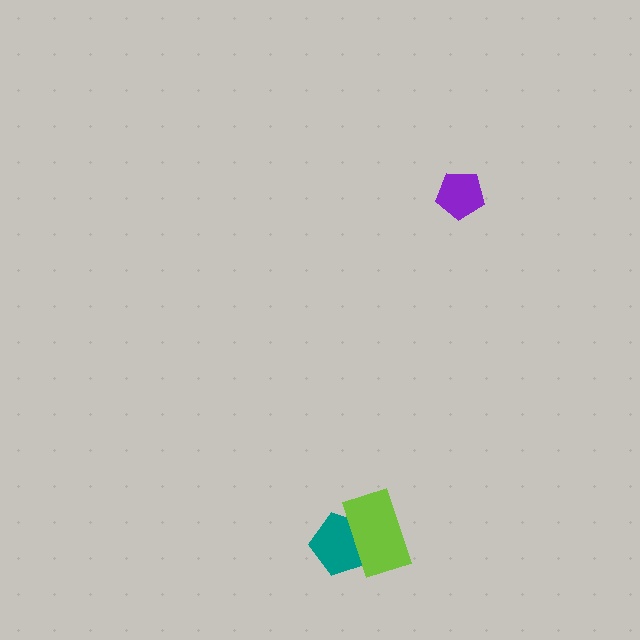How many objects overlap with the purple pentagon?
0 objects overlap with the purple pentagon.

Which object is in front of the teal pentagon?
The lime rectangle is in front of the teal pentagon.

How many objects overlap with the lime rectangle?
1 object overlaps with the lime rectangle.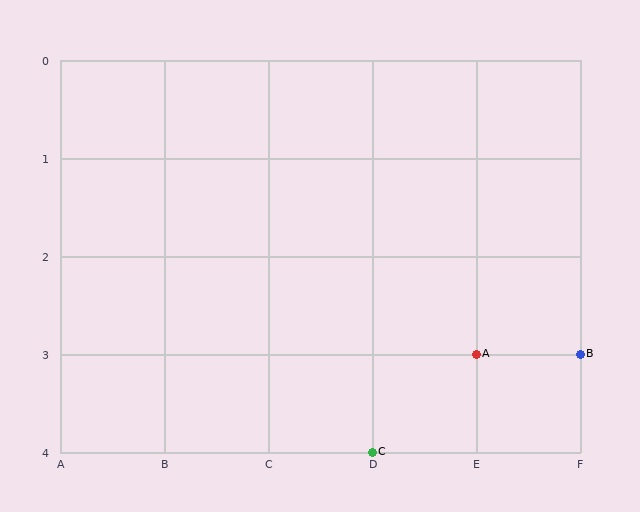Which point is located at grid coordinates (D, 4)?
Point C is at (D, 4).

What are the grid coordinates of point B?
Point B is at grid coordinates (F, 3).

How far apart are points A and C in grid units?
Points A and C are 1 column and 1 row apart (about 1.4 grid units diagonally).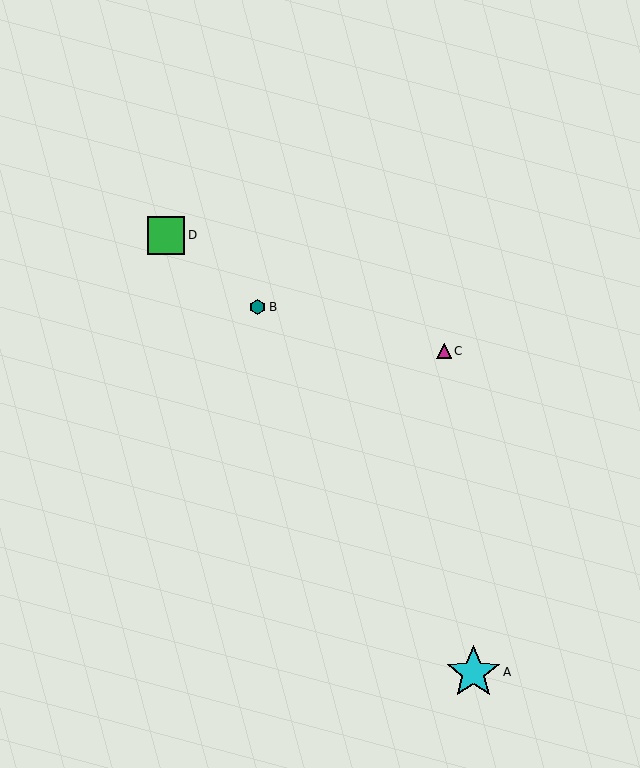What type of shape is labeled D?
Shape D is a green square.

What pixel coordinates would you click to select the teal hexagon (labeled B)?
Click at (258, 307) to select the teal hexagon B.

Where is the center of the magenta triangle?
The center of the magenta triangle is at (444, 351).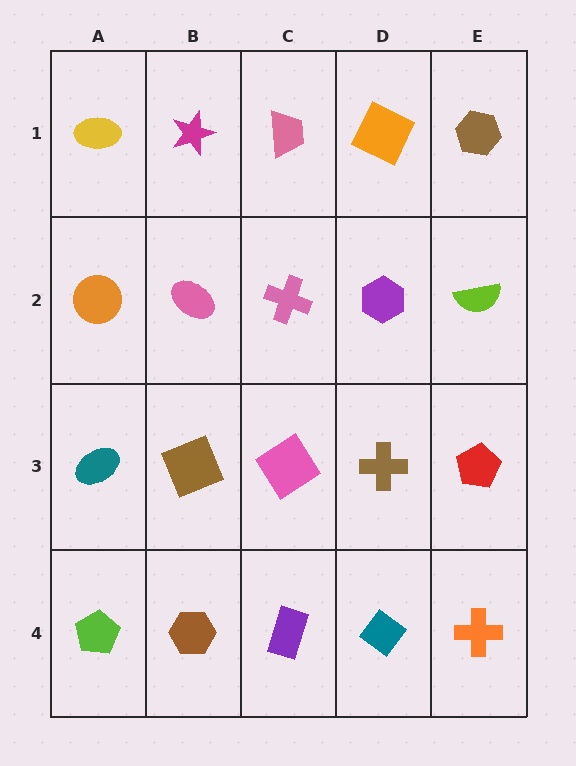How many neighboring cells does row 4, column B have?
3.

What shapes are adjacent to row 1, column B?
A pink ellipse (row 2, column B), a yellow ellipse (row 1, column A), a pink trapezoid (row 1, column C).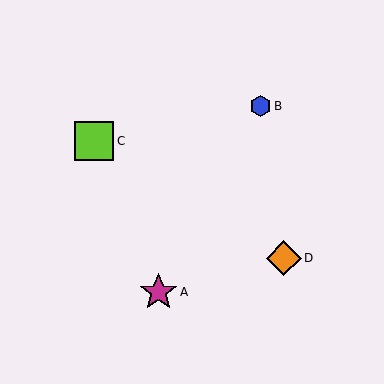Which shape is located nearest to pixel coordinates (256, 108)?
The blue hexagon (labeled B) at (260, 106) is nearest to that location.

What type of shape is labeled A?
Shape A is a magenta star.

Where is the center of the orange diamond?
The center of the orange diamond is at (284, 258).